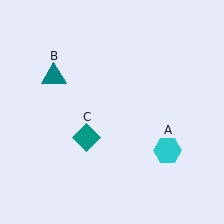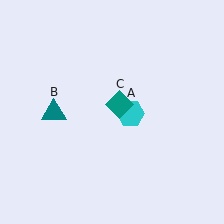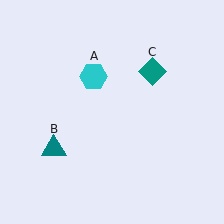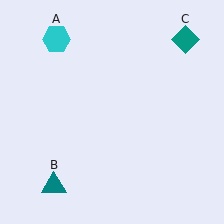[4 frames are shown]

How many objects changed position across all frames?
3 objects changed position: cyan hexagon (object A), teal triangle (object B), teal diamond (object C).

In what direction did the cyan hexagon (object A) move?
The cyan hexagon (object A) moved up and to the left.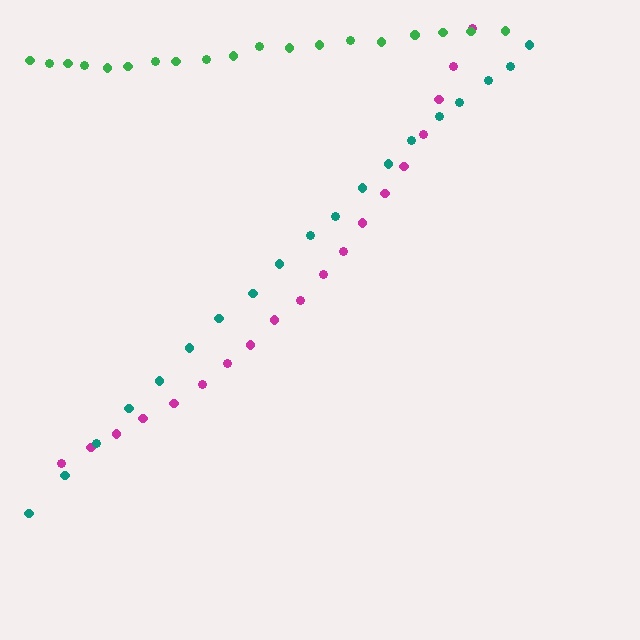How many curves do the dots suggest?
There are 3 distinct paths.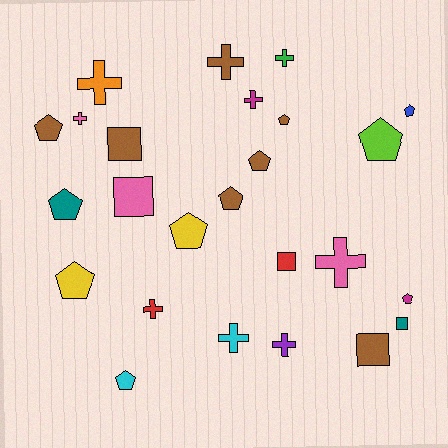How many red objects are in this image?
There are 2 red objects.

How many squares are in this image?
There are 5 squares.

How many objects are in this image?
There are 25 objects.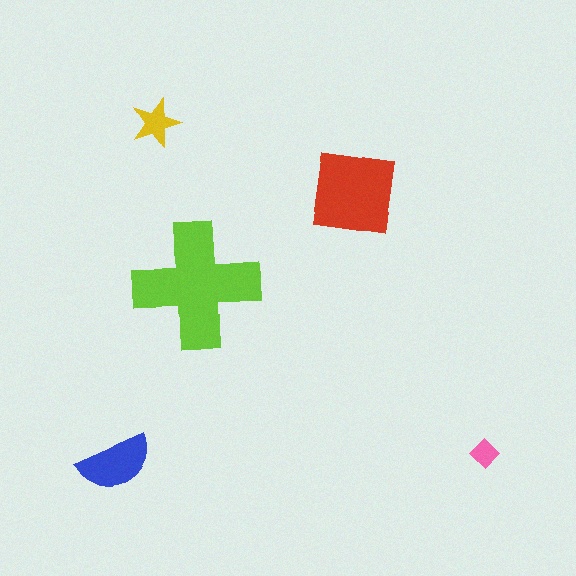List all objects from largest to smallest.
The lime cross, the red square, the blue semicircle, the yellow star, the pink diamond.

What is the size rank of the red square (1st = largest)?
2nd.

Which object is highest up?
The yellow star is topmost.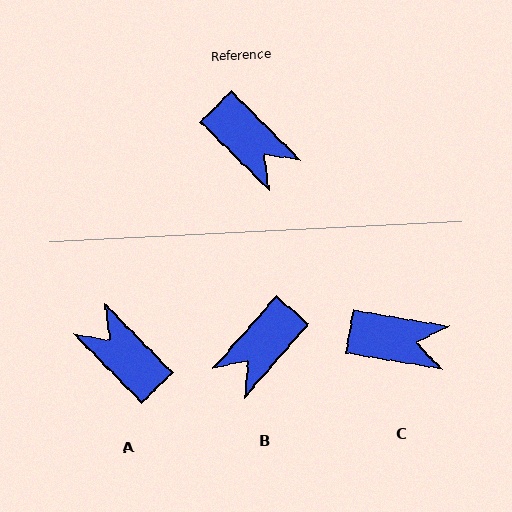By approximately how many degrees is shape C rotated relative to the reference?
Approximately 35 degrees counter-clockwise.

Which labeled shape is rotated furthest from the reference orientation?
A, about 180 degrees away.